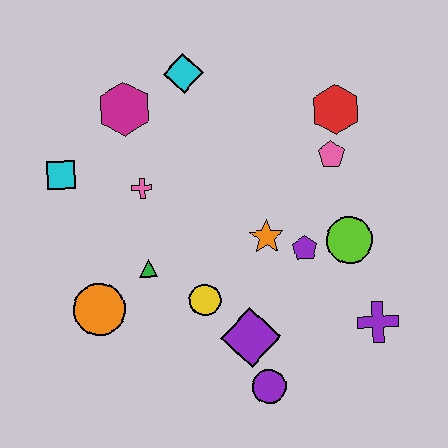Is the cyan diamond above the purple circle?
Yes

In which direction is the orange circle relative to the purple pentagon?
The orange circle is to the left of the purple pentagon.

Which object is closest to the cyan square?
The pink cross is closest to the cyan square.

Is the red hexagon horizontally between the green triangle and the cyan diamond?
No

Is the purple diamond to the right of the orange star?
No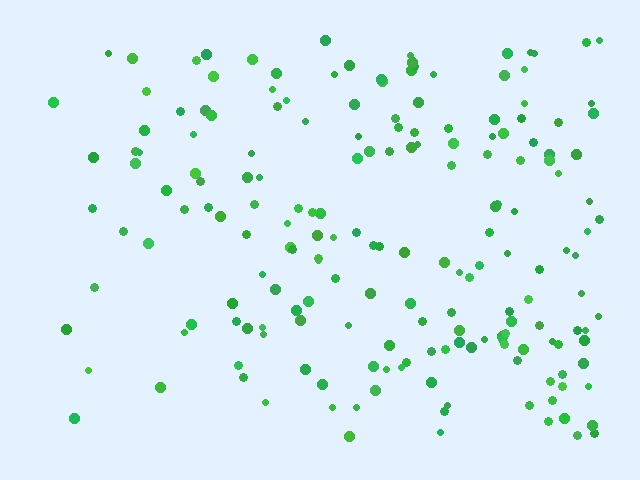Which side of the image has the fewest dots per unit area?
The left.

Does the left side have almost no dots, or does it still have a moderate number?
Still a moderate number, just noticeably fewer than the right.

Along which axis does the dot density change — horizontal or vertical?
Horizontal.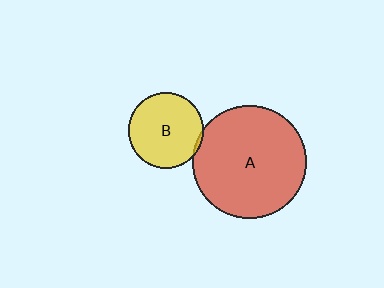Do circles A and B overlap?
Yes.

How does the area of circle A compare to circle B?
Approximately 2.3 times.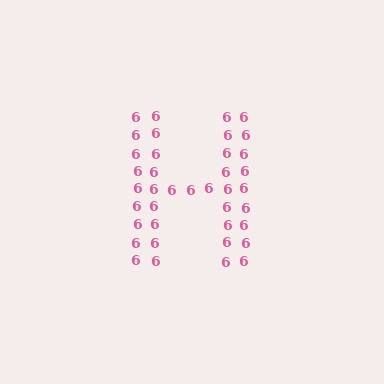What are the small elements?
The small elements are digit 6's.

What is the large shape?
The large shape is the letter H.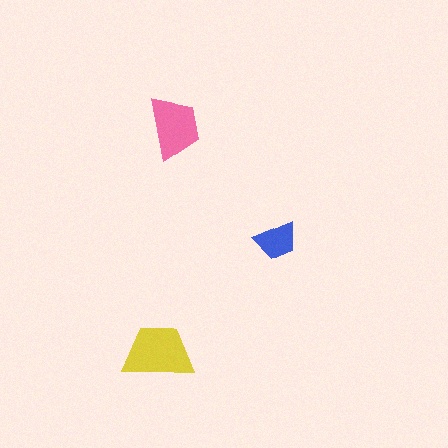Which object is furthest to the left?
The yellow trapezoid is leftmost.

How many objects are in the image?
There are 3 objects in the image.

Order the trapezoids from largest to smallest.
the yellow one, the pink one, the blue one.